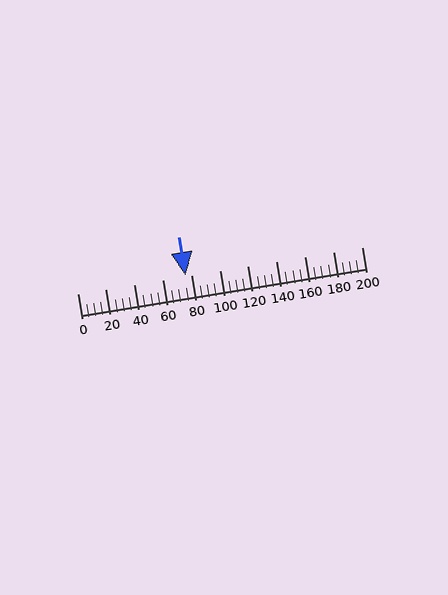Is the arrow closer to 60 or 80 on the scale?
The arrow is closer to 80.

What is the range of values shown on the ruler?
The ruler shows values from 0 to 200.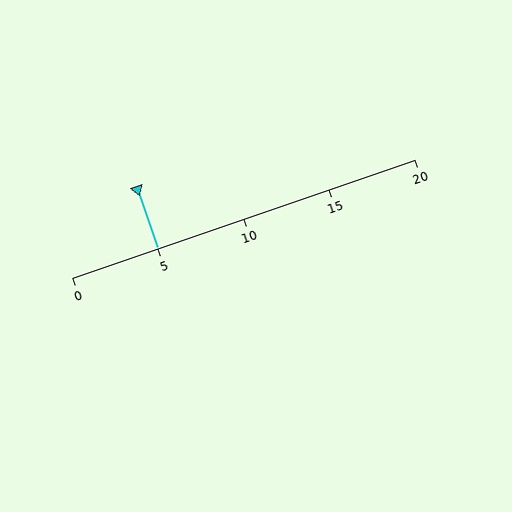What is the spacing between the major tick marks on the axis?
The major ticks are spaced 5 apart.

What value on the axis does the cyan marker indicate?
The marker indicates approximately 5.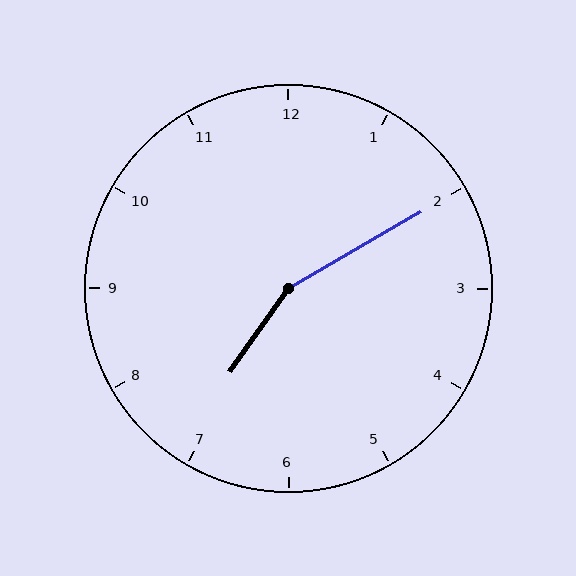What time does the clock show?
7:10.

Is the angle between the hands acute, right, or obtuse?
It is obtuse.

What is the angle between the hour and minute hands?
Approximately 155 degrees.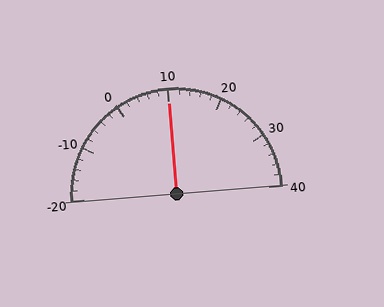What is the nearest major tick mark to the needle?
The nearest major tick mark is 10.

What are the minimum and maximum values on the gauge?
The gauge ranges from -20 to 40.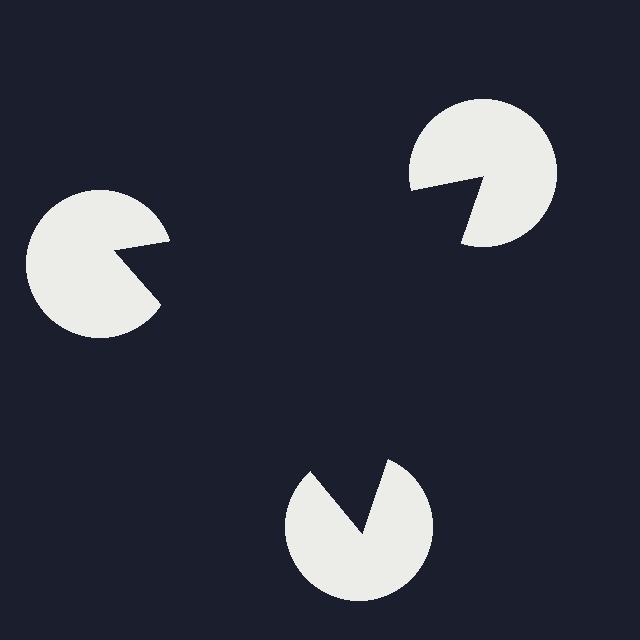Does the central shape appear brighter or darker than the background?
It typically appears slightly darker than the background, even though no actual brightness change is drawn.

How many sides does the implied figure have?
3 sides.